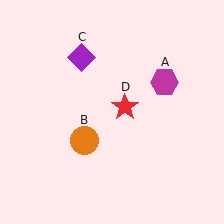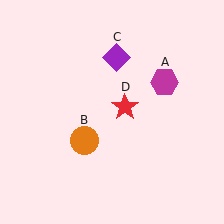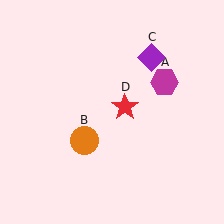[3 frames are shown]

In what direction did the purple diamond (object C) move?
The purple diamond (object C) moved right.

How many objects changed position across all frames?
1 object changed position: purple diamond (object C).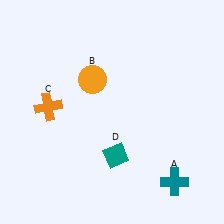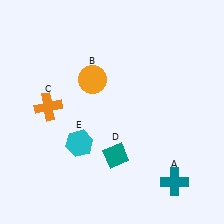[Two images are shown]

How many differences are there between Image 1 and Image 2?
There is 1 difference between the two images.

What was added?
A cyan hexagon (E) was added in Image 2.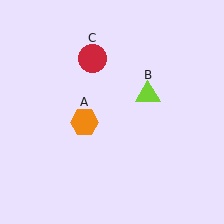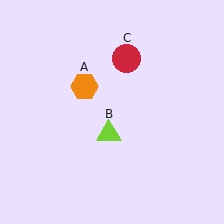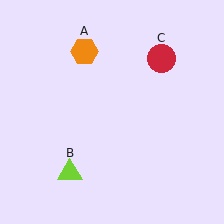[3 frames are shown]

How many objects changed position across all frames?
3 objects changed position: orange hexagon (object A), lime triangle (object B), red circle (object C).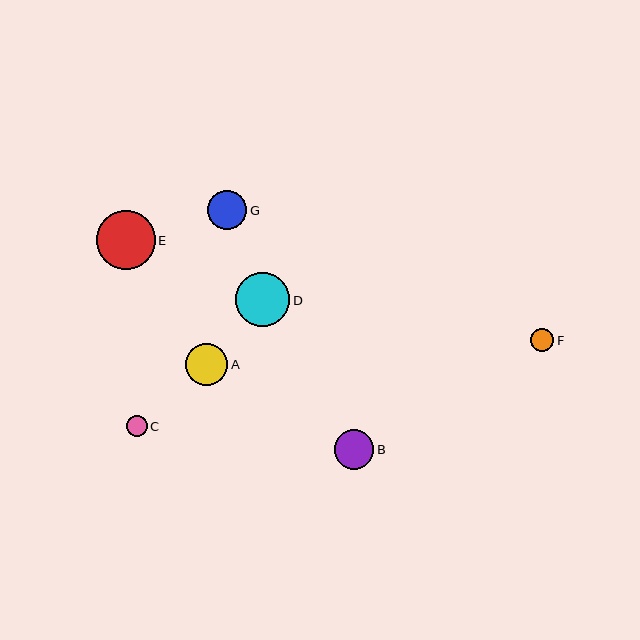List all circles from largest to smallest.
From largest to smallest: E, D, A, B, G, F, C.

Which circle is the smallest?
Circle C is the smallest with a size of approximately 21 pixels.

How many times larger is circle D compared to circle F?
Circle D is approximately 2.4 times the size of circle F.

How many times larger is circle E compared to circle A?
Circle E is approximately 1.4 times the size of circle A.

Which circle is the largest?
Circle E is the largest with a size of approximately 59 pixels.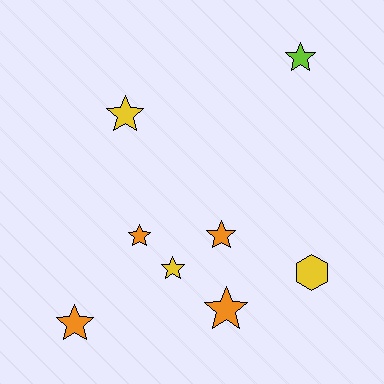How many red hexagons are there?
There are no red hexagons.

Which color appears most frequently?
Orange, with 4 objects.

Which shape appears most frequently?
Star, with 7 objects.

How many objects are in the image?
There are 8 objects.